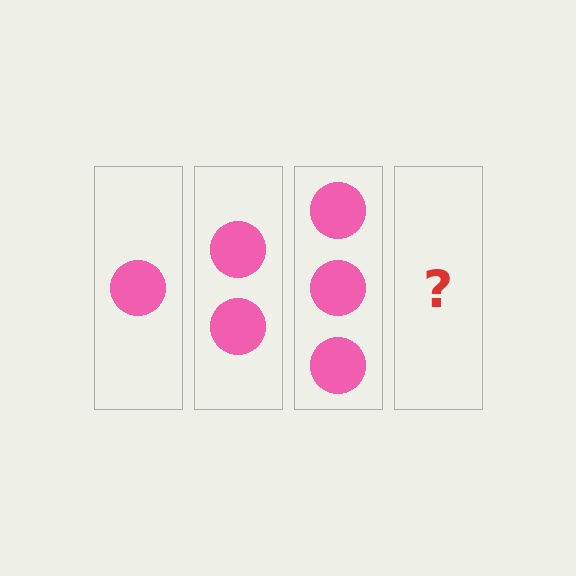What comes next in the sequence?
The next element should be 4 circles.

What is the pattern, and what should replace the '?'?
The pattern is that each step adds one more circle. The '?' should be 4 circles.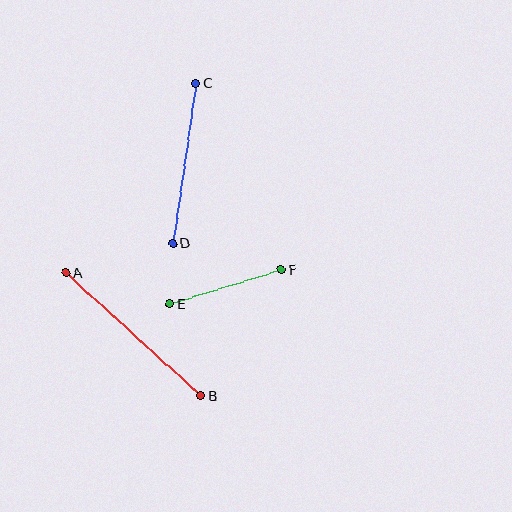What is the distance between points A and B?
The distance is approximately 183 pixels.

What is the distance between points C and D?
The distance is approximately 162 pixels.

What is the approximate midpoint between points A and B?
The midpoint is at approximately (133, 334) pixels.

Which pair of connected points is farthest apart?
Points A and B are farthest apart.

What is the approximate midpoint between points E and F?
The midpoint is at approximately (225, 287) pixels.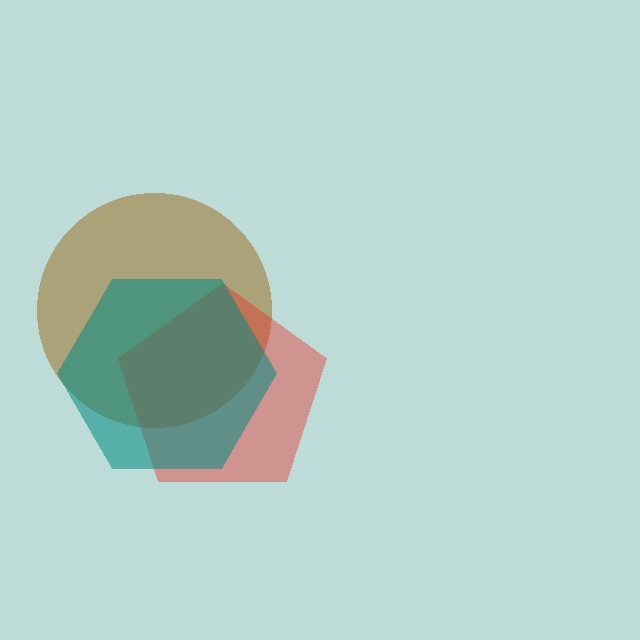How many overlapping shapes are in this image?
There are 3 overlapping shapes in the image.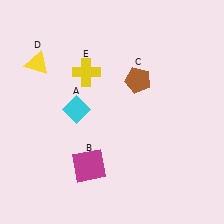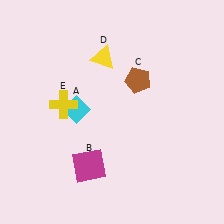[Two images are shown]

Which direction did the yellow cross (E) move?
The yellow cross (E) moved down.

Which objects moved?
The objects that moved are: the yellow triangle (D), the yellow cross (E).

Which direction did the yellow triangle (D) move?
The yellow triangle (D) moved right.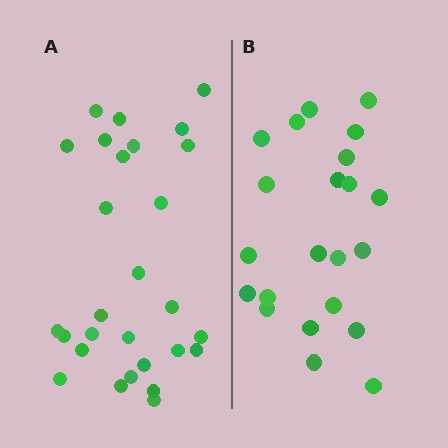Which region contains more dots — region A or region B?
Region A (the left region) has more dots.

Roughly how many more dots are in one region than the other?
Region A has about 6 more dots than region B.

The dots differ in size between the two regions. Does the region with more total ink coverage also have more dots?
No. Region B has more total ink coverage because its dots are larger, but region A actually contains more individual dots. Total area can be misleading — the number of items is what matters here.